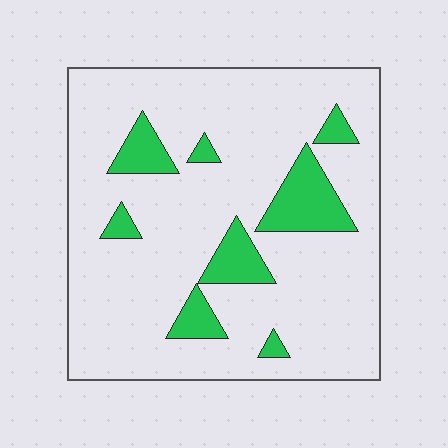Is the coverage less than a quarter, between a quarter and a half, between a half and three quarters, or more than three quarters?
Less than a quarter.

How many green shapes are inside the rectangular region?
8.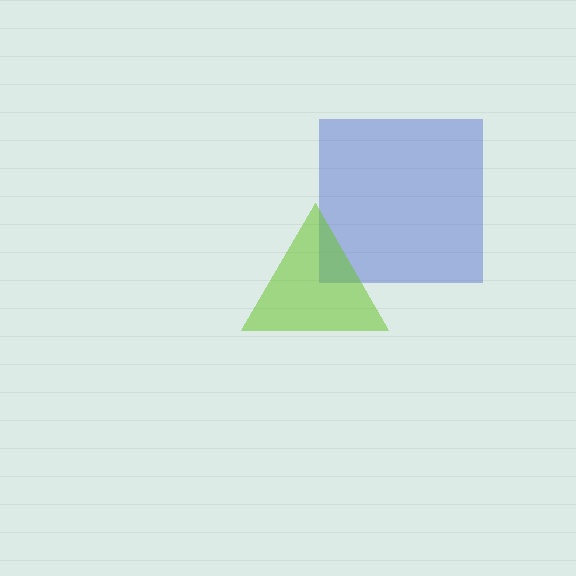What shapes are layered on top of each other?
The layered shapes are: a blue square, a lime triangle.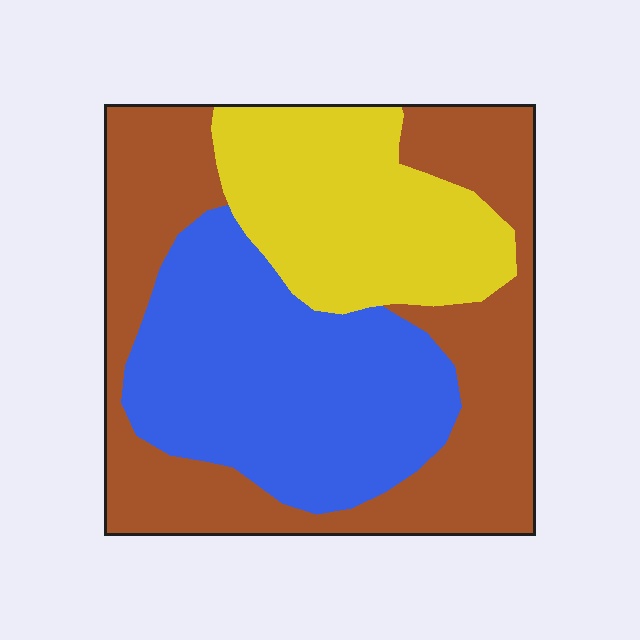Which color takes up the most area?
Brown, at roughly 40%.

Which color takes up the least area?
Yellow, at roughly 25%.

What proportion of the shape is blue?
Blue takes up between a third and a half of the shape.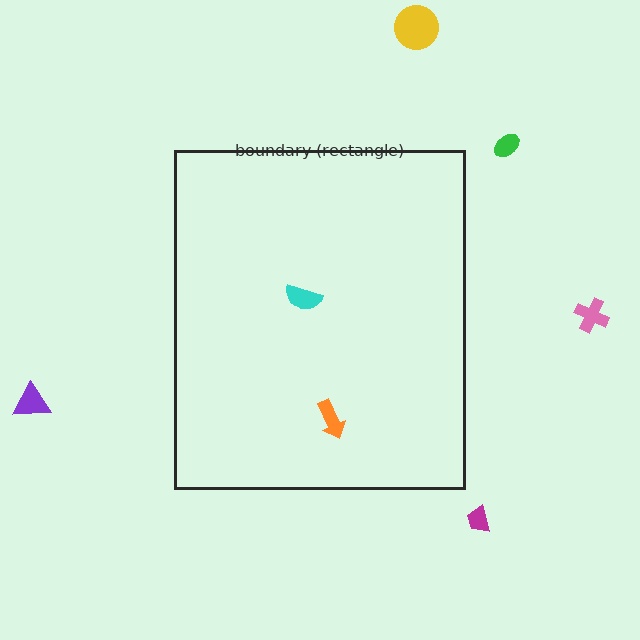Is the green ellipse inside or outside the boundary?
Outside.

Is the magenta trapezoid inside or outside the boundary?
Outside.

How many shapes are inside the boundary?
2 inside, 5 outside.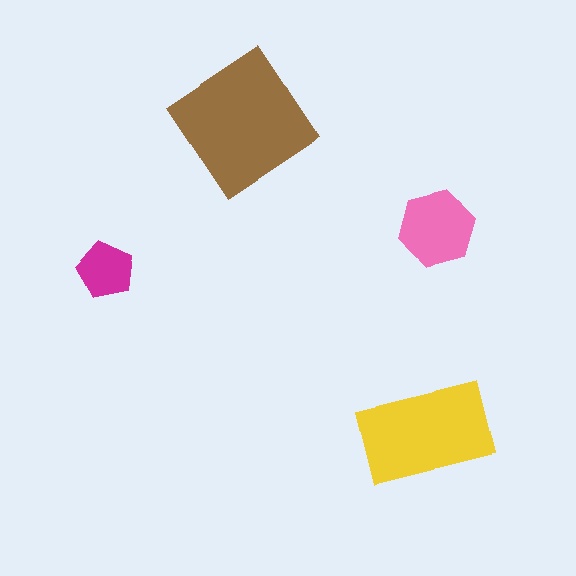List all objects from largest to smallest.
The brown diamond, the yellow rectangle, the pink hexagon, the magenta pentagon.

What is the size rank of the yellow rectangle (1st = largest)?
2nd.